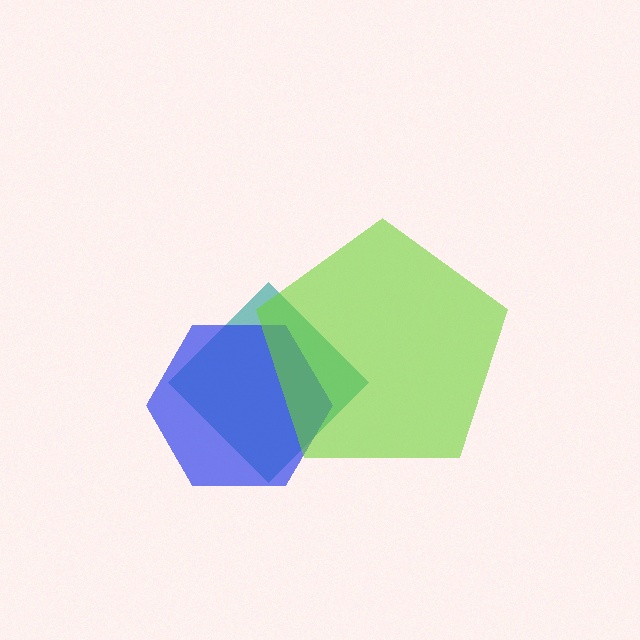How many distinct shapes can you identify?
There are 3 distinct shapes: a teal diamond, a blue hexagon, a lime pentagon.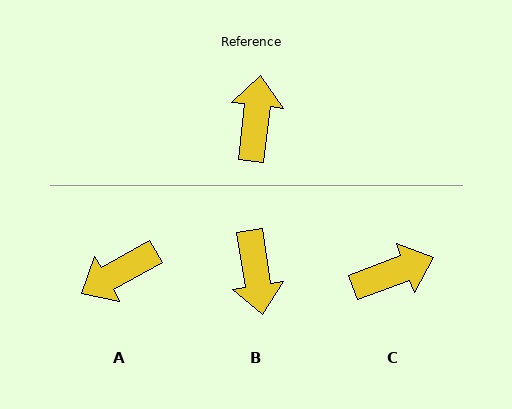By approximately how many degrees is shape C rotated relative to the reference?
Approximately 63 degrees clockwise.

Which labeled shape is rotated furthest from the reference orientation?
B, about 164 degrees away.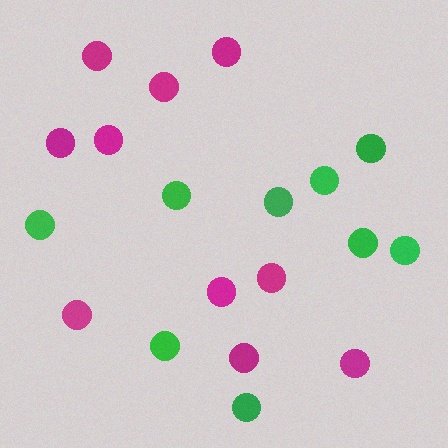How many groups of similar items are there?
There are 2 groups: one group of magenta circles (10) and one group of green circles (9).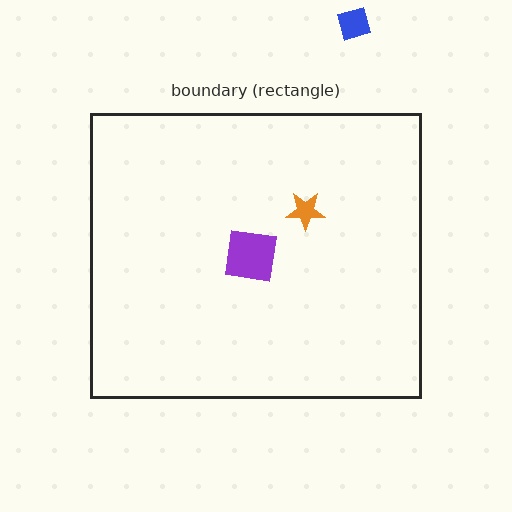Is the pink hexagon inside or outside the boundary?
Inside.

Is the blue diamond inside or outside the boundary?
Outside.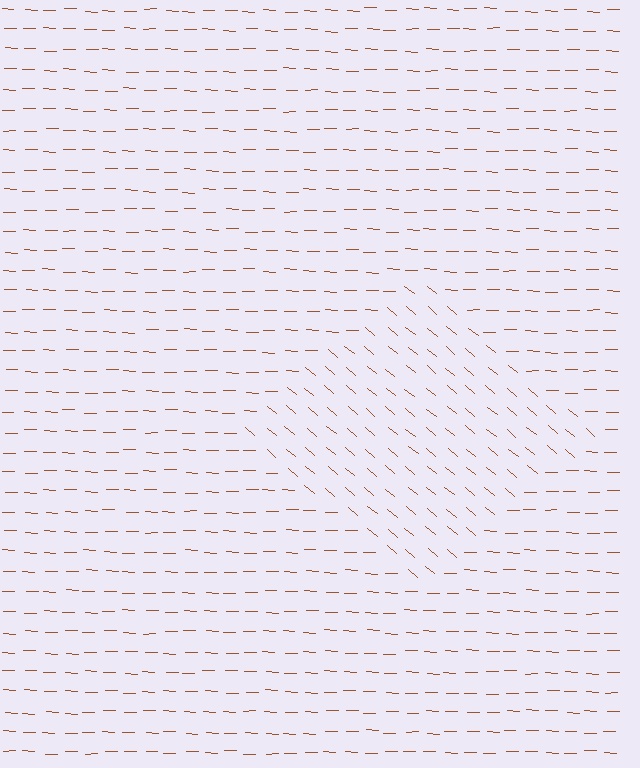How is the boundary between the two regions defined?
The boundary is defined purely by a change in line orientation (approximately 38 degrees difference). All lines are the same color and thickness.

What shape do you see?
I see a diamond.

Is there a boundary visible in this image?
Yes, there is a texture boundary formed by a change in line orientation.